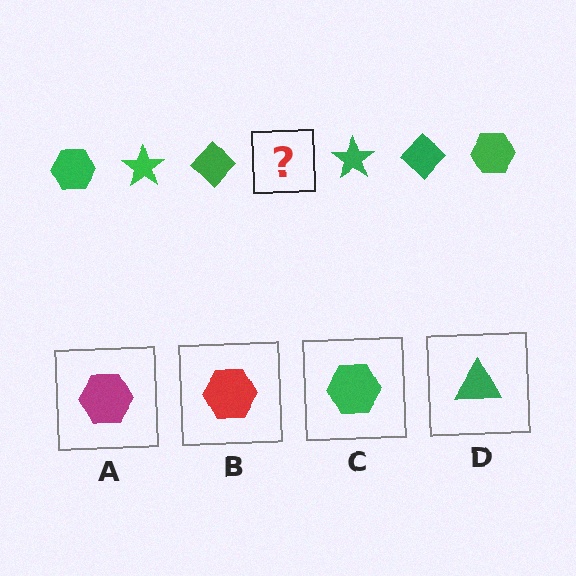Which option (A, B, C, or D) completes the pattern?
C.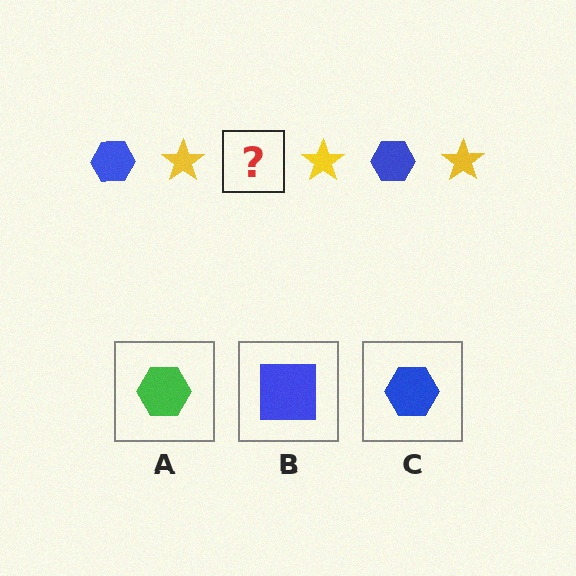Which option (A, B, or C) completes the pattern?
C.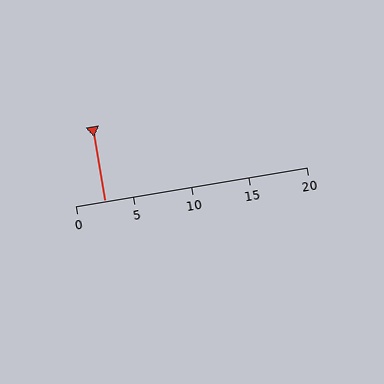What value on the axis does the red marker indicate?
The marker indicates approximately 2.5.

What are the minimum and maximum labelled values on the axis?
The axis runs from 0 to 20.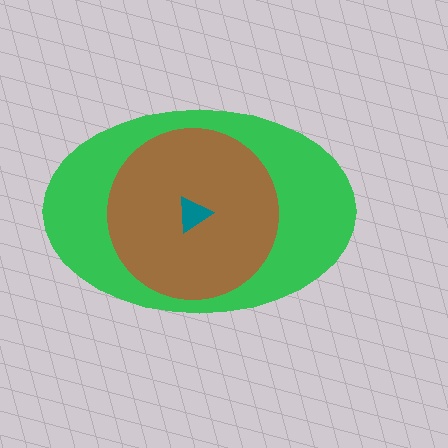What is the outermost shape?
The green ellipse.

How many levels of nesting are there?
3.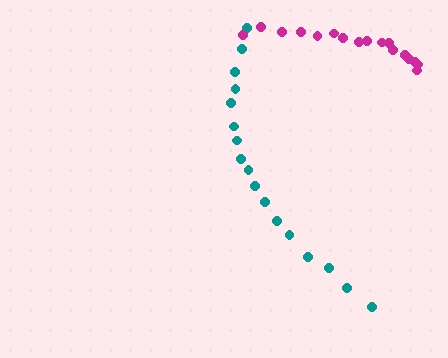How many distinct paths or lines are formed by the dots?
There are 2 distinct paths.